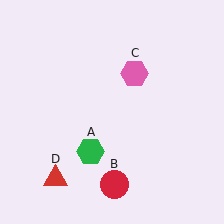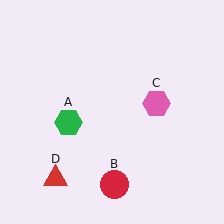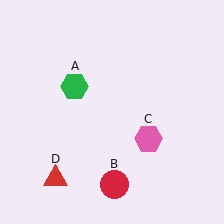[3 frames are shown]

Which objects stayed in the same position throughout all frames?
Red circle (object B) and red triangle (object D) remained stationary.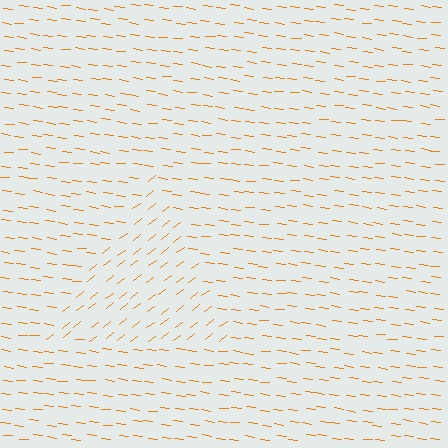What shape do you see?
I see a triangle.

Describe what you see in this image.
The image is filled with small orange line segments. A triangle region in the image has lines oriented differently from the surrounding lines, creating a visible texture boundary.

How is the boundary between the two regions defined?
The boundary is defined purely by a change in line orientation (approximately 45 degrees difference). All lines are the same color and thickness.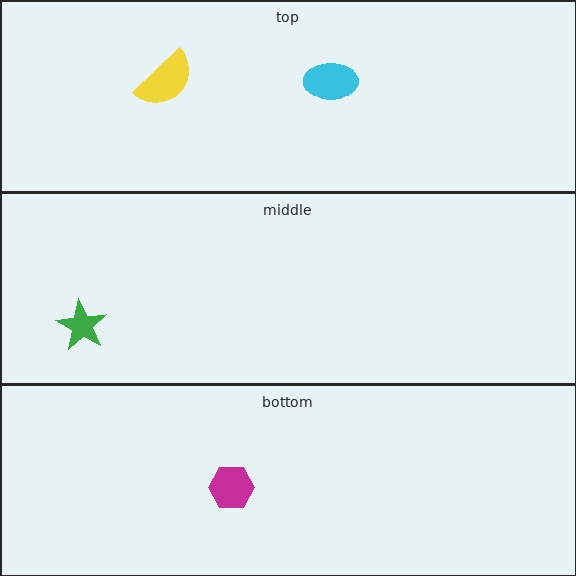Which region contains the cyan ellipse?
The top region.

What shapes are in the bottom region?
The magenta hexagon.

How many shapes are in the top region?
2.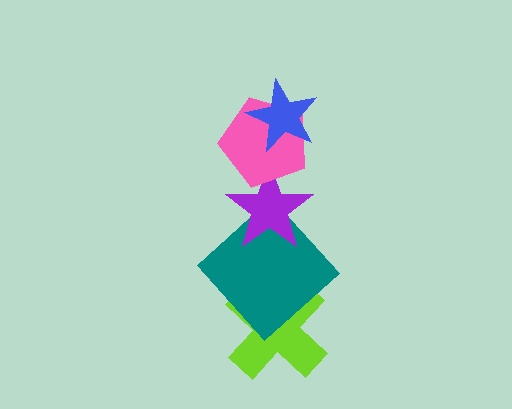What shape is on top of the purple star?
The pink pentagon is on top of the purple star.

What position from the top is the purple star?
The purple star is 3rd from the top.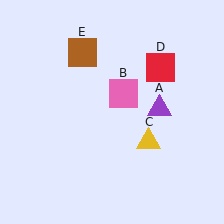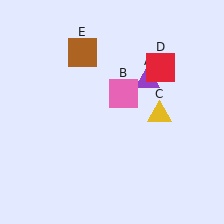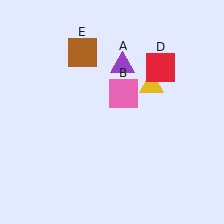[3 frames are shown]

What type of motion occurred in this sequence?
The purple triangle (object A), yellow triangle (object C) rotated counterclockwise around the center of the scene.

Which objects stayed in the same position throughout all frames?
Pink square (object B) and red square (object D) and brown square (object E) remained stationary.